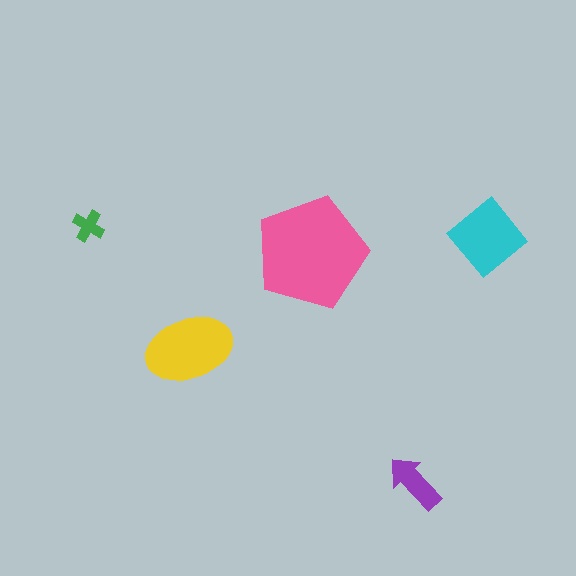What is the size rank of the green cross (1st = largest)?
5th.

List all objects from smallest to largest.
The green cross, the purple arrow, the cyan diamond, the yellow ellipse, the pink pentagon.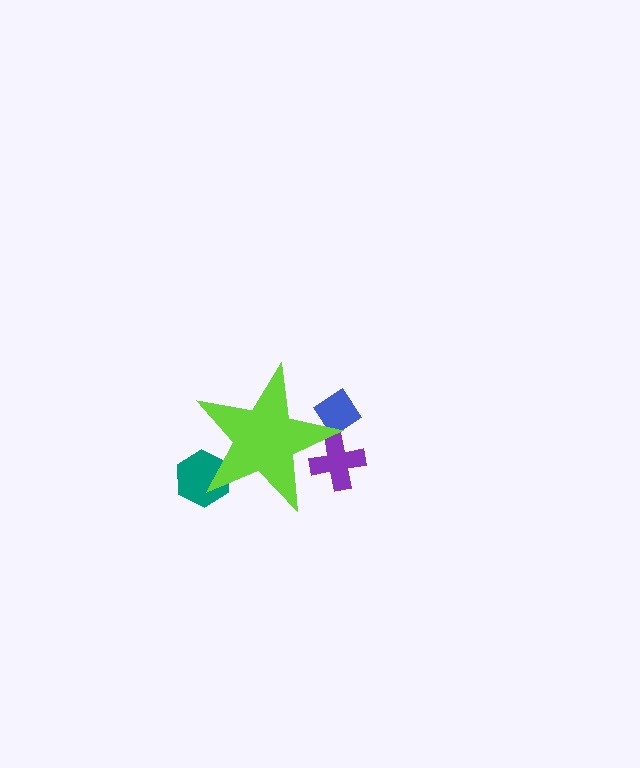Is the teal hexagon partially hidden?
Yes, the teal hexagon is partially hidden behind the lime star.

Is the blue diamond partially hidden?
Yes, the blue diamond is partially hidden behind the lime star.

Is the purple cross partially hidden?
Yes, the purple cross is partially hidden behind the lime star.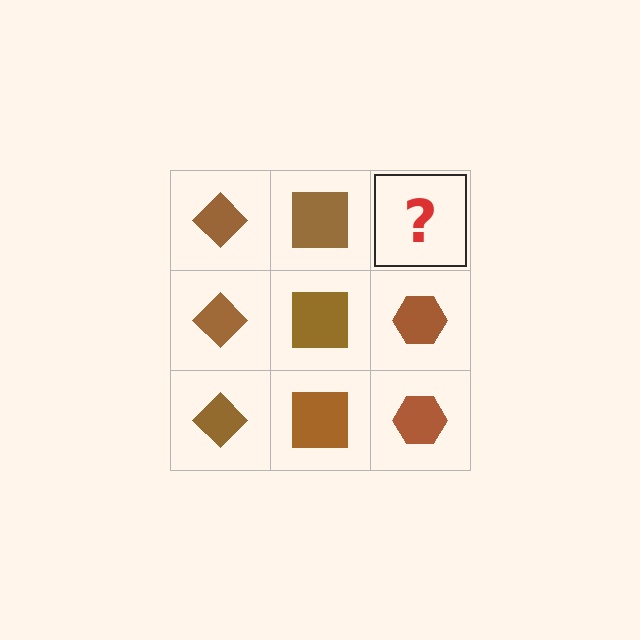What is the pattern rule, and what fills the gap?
The rule is that each column has a consistent shape. The gap should be filled with a brown hexagon.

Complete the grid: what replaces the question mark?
The question mark should be replaced with a brown hexagon.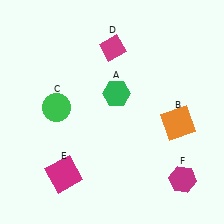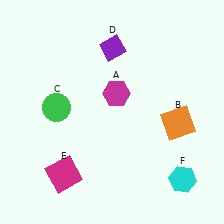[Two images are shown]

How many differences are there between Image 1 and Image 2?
There are 3 differences between the two images.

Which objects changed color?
A changed from green to magenta. D changed from magenta to purple. F changed from magenta to cyan.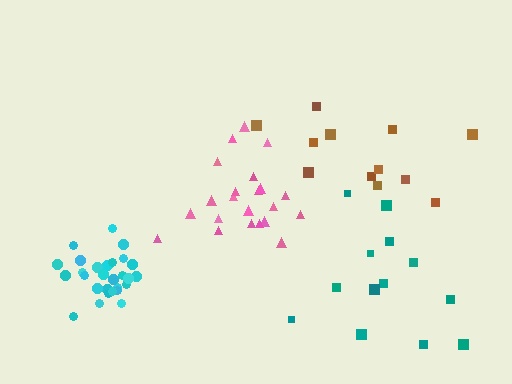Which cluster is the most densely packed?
Cyan.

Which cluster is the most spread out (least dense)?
Brown.